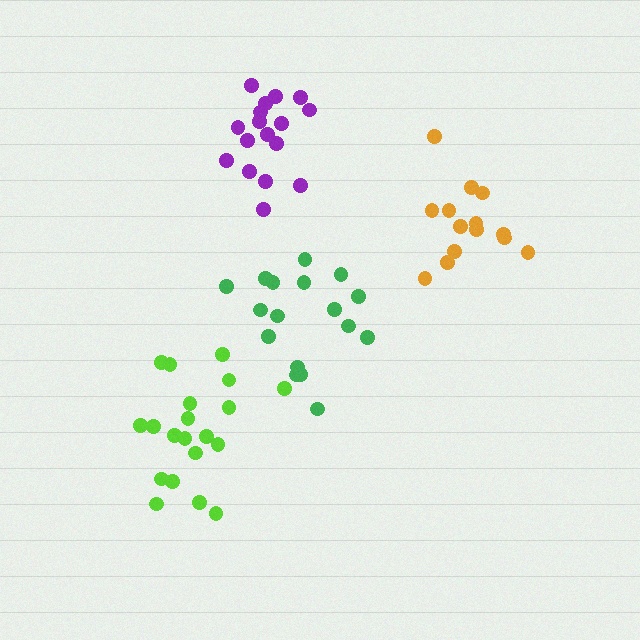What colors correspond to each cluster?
The clusters are colored: purple, lime, green, orange.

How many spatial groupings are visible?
There are 4 spatial groupings.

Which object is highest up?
The purple cluster is topmost.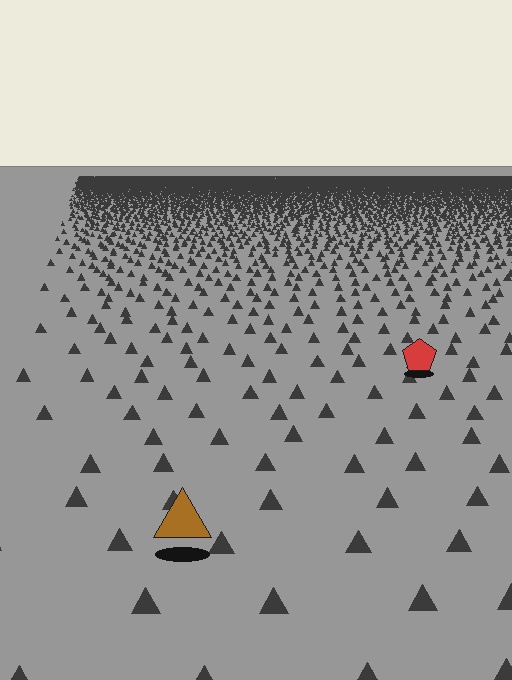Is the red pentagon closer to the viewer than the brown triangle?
No. The brown triangle is closer — you can tell from the texture gradient: the ground texture is coarser near it.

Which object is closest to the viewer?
The brown triangle is closest. The texture marks near it are larger and more spread out.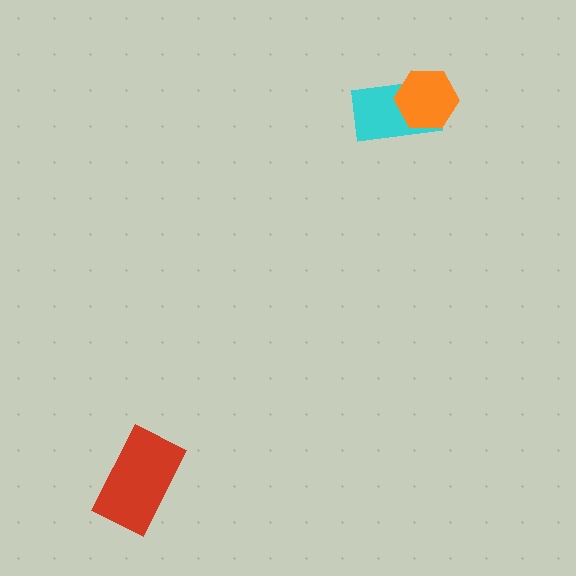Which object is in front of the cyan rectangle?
The orange hexagon is in front of the cyan rectangle.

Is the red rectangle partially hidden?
No, no other shape covers it.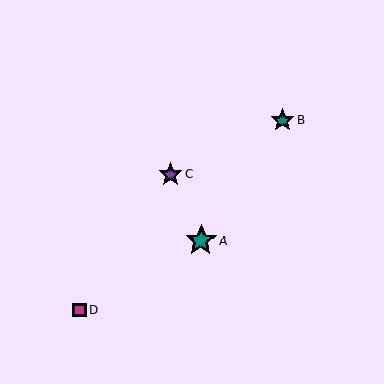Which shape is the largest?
The teal star (labeled A) is the largest.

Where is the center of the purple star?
The center of the purple star is at (171, 174).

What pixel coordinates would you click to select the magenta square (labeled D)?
Click at (79, 310) to select the magenta square D.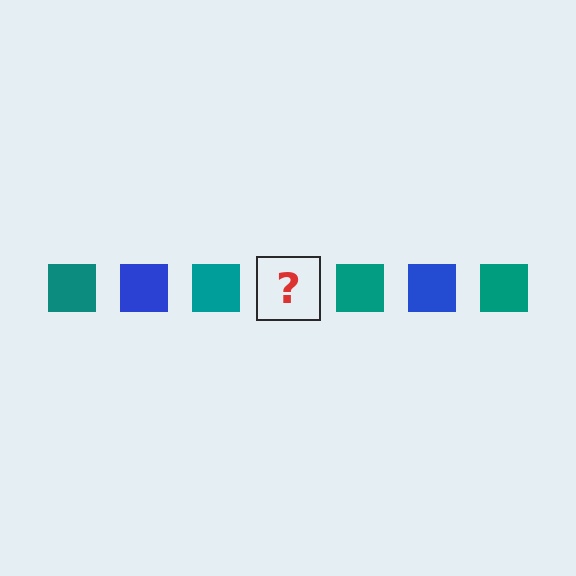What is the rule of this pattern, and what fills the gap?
The rule is that the pattern cycles through teal, blue squares. The gap should be filled with a blue square.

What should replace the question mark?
The question mark should be replaced with a blue square.